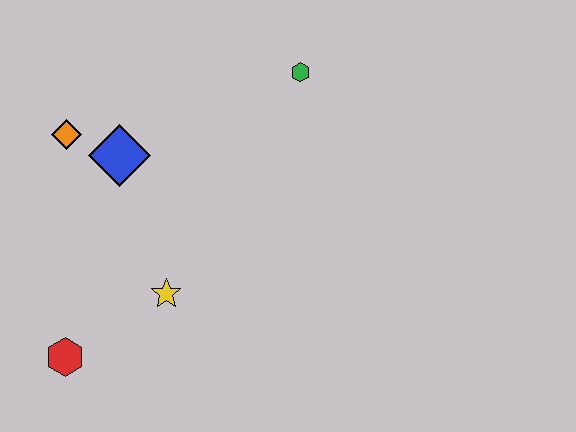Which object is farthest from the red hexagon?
The green hexagon is farthest from the red hexagon.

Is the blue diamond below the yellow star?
No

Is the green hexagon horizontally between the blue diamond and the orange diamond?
No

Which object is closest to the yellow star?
The red hexagon is closest to the yellow star.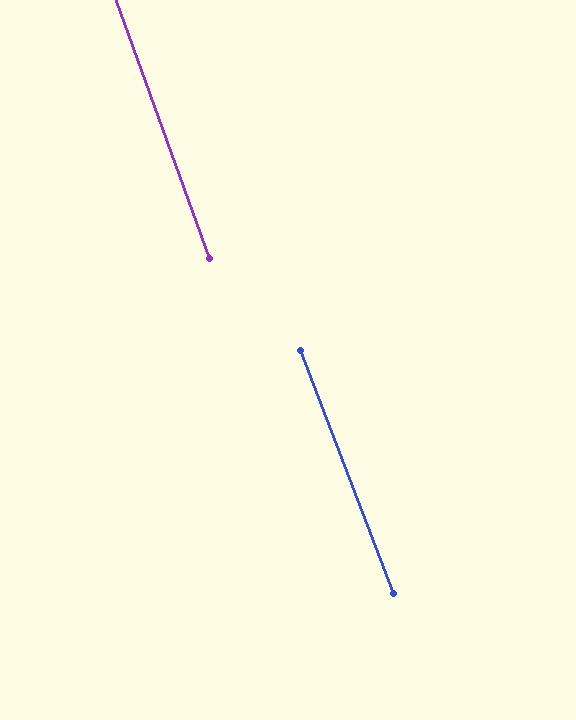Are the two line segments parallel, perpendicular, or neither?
Parallel — their directions differ by only 1.1°.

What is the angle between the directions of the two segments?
Approximately 1 degree.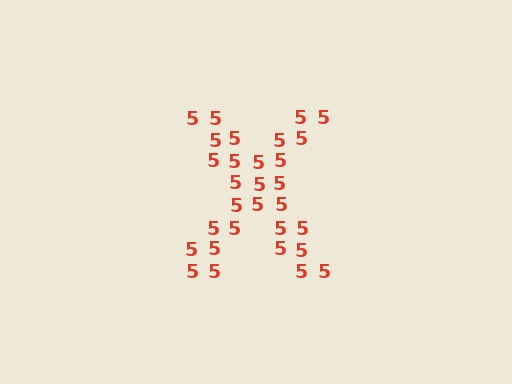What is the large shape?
The large shape is the letter X.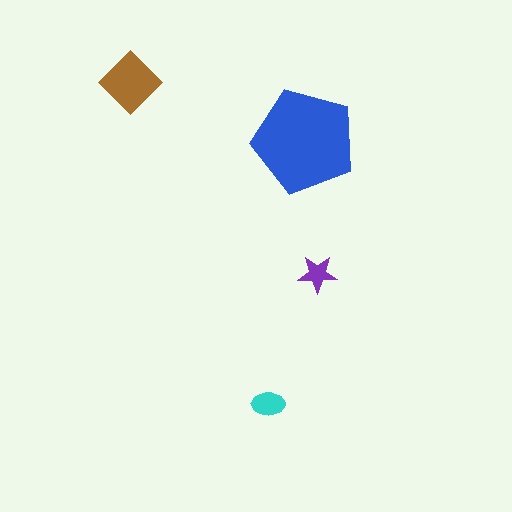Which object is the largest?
The blue pentagon.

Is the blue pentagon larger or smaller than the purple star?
Larger.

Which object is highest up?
The brown diamond is topmost.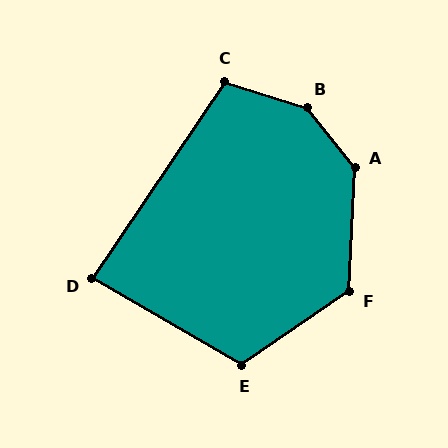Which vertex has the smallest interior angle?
D, at approximately 86 degrees.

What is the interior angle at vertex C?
Approximately 106 degrees (obtuse).